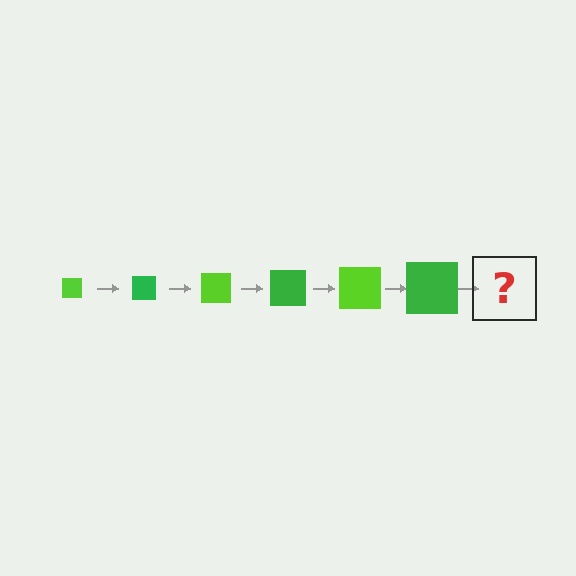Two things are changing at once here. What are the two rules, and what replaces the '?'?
The two rules are that the square grows larger each step and the color cycles through lime and green. The '?' should be a lime square, larger than the previous one.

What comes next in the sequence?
The next element should be a lime square, larger than the previous one.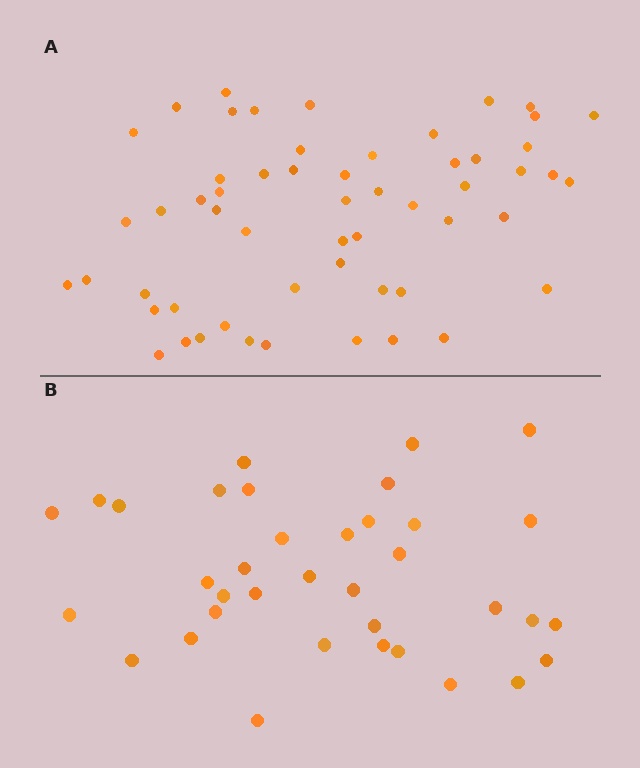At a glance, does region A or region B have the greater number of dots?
Region A (the top region) has more dots.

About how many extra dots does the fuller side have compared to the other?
Region A has approximately 20 more dots than region B.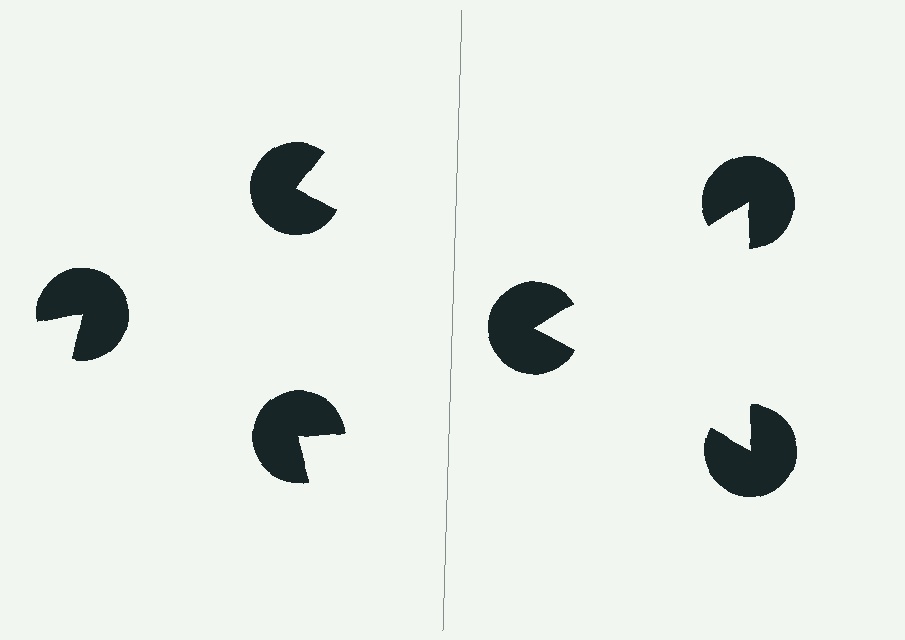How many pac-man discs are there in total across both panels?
6 — 3 on each side.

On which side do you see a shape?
An illusory triangle appears on the right side. On the left side the wedge cuts are rotated, so no coherent shape forms.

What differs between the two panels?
The pac-man discs are positioned identically on both sides; only the wedge orientations differ. On the right they align to a triangle; on the left they are misaligned.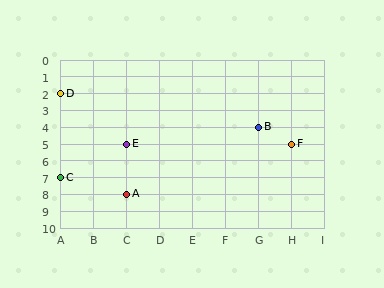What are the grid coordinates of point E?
Point E is at grid coordinates (C, 5).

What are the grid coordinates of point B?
Point B is at grid coordinates (G, 4).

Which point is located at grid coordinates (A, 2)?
Point D is at (A, 2).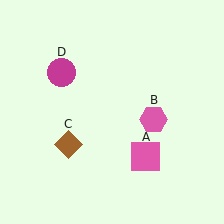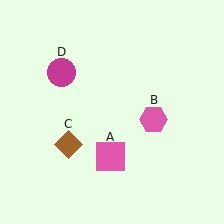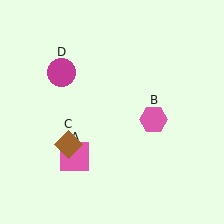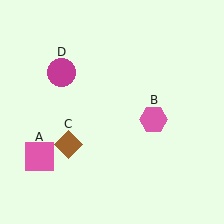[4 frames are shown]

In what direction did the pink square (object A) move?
The pink square (object A) moved left.